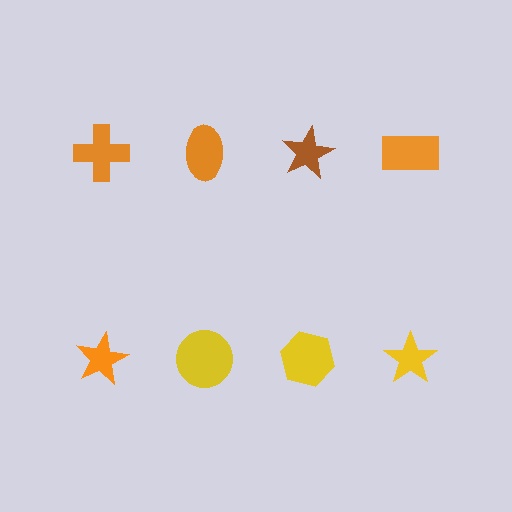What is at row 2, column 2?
A yellow circle.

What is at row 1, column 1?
An orange cross.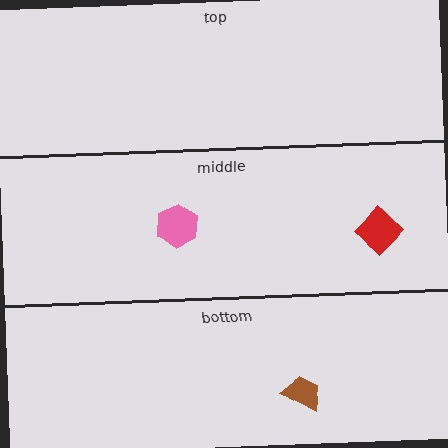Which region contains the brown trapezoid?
The bottom region.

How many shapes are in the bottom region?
1.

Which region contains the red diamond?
The middle region.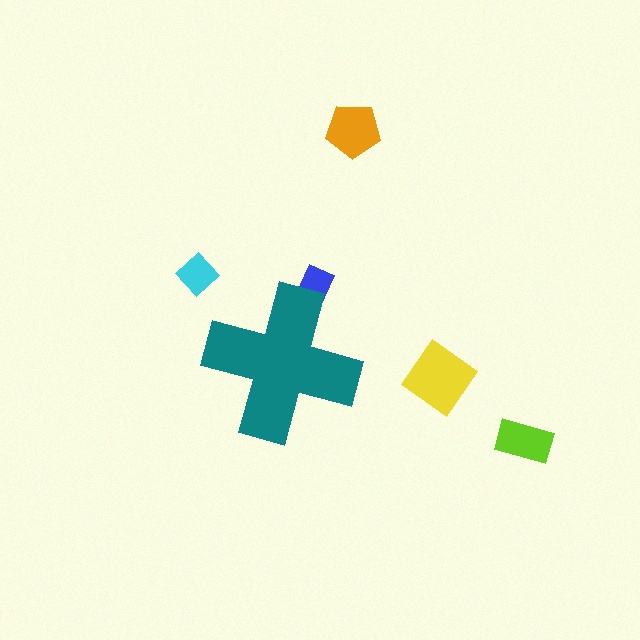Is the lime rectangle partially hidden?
No, the lime rectangle is fully visible.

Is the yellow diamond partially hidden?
No, the yellow diamond is fully visible.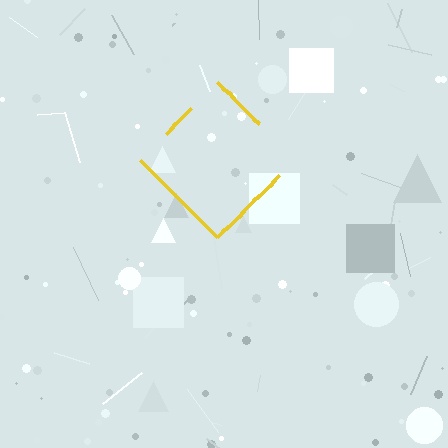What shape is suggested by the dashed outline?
The dashed outline suggests a diamond.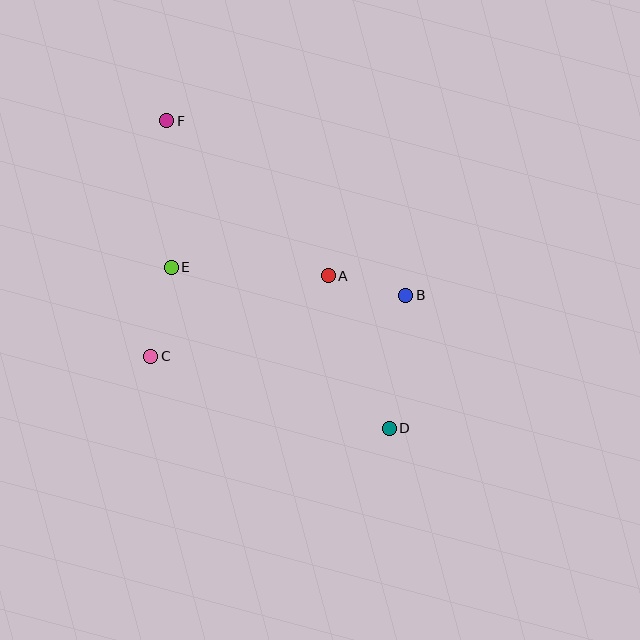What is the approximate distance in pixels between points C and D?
The distance between C and D is approximately 249 pixels.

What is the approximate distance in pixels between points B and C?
The distance between B and C is approximately 262 pixels.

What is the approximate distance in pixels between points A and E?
The distance between A and E is approximately 158 pixels.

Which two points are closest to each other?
Points A and B are closest to each other.